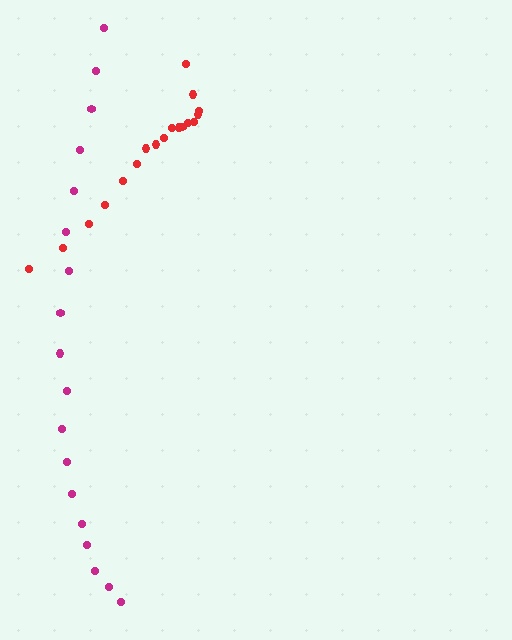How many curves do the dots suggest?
There are 2 distinct paths.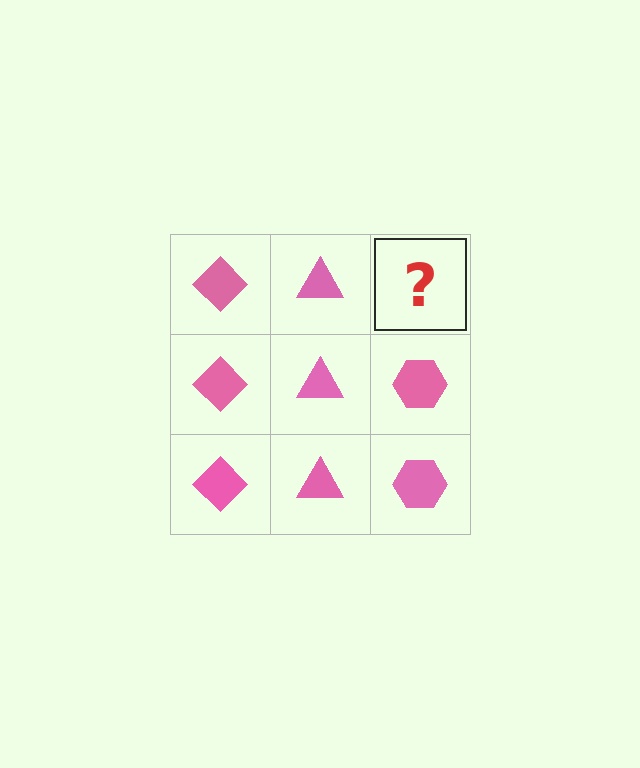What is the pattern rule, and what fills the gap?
The rule is that each column has a consistent shape. The gap should be filled with a pink hexagon.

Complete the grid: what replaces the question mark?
The question mark should be replaced with a pink hexagon.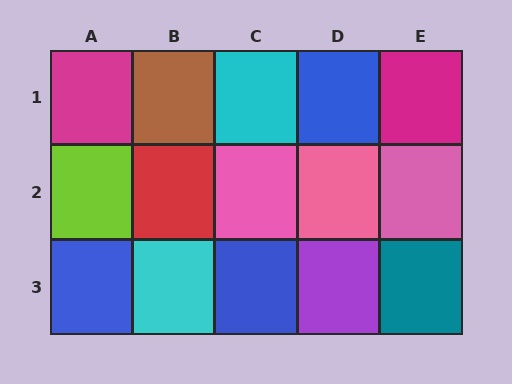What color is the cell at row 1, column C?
Cyan.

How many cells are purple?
1 cell is purple.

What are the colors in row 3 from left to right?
Blue, cyan, blue, purple, teal.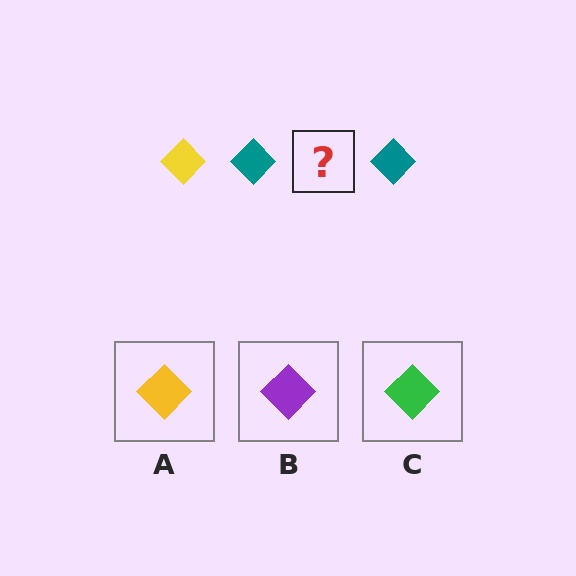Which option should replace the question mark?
Option A.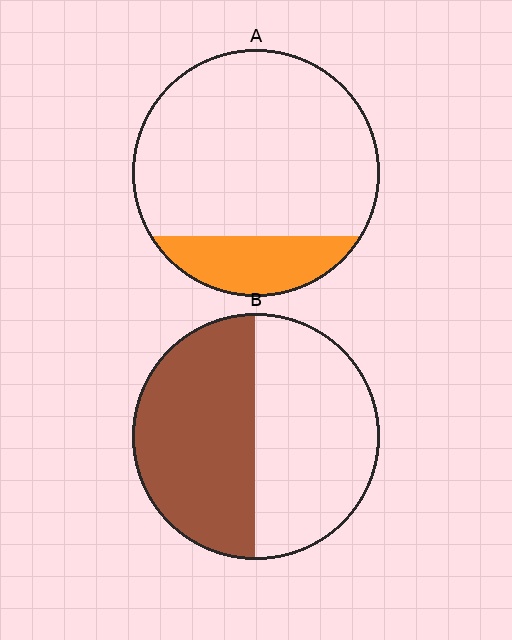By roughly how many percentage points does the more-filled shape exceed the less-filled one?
By roughly 30 percentage points (B over A).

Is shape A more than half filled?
No.